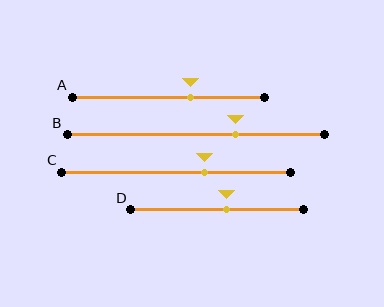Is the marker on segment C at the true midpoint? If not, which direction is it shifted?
No, the marker on segment C is shifted to the right by about 12% of the segment length.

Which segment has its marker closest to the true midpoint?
Segment D has its marker closest to the true midpoint.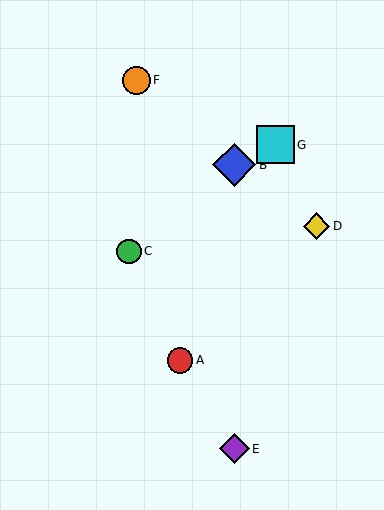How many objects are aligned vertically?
2 objects (B, E) are aligned vertically.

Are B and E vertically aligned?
Yes, both are at x≈234.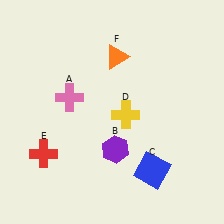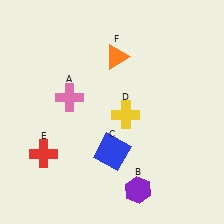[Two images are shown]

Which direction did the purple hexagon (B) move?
The purple hexagon (B) moved down.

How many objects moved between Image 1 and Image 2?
2 objects moved between the two images.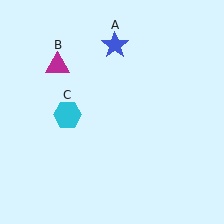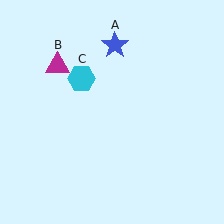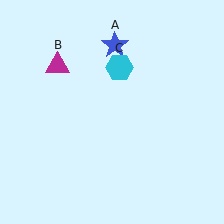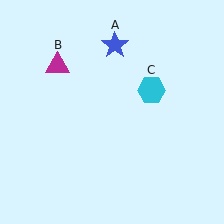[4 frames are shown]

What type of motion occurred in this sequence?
The cyan hexagon (object C) rotated clockwise around the center of the scene.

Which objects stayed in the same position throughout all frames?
Blue star (object A) and magenta triangle (object B) remained stationary.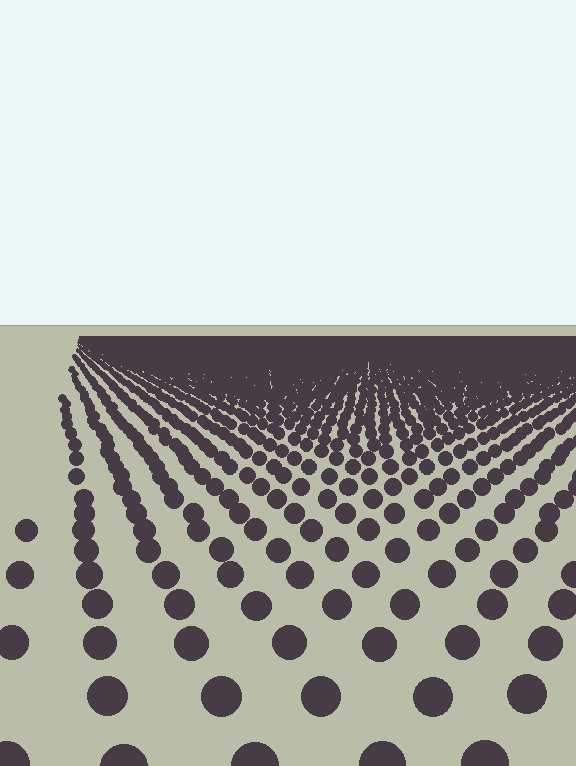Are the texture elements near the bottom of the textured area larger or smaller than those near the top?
Larger. Near the bottom, elements are closer to the viewer and appear at a bigger on-screen size.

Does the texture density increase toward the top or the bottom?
Density increases toward the top.